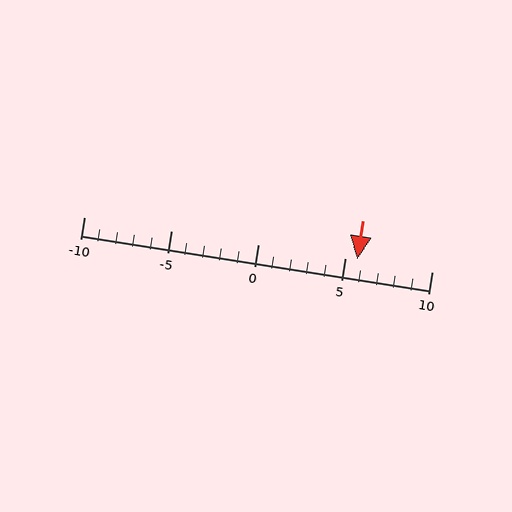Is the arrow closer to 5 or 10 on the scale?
The arrow is closer to 5.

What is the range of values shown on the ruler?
The ruler shows values from -10 to 10.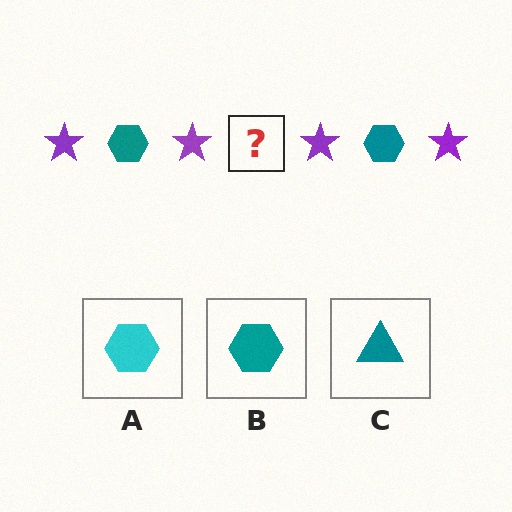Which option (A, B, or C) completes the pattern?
B.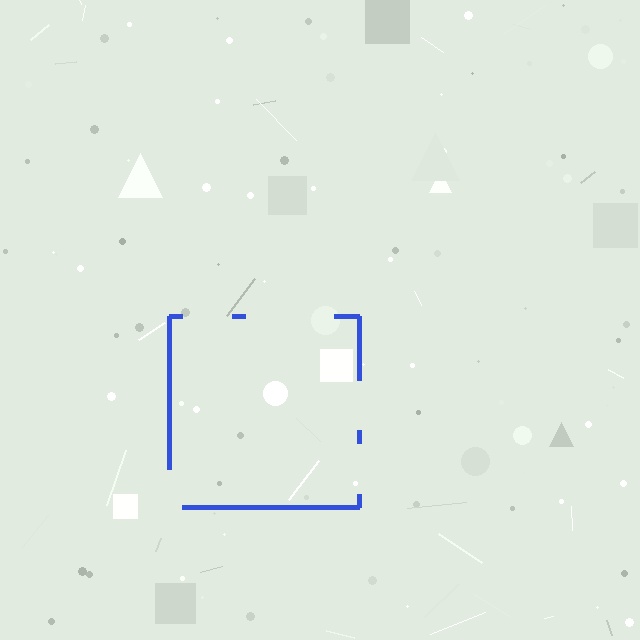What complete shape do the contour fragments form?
The contour fragments form a square.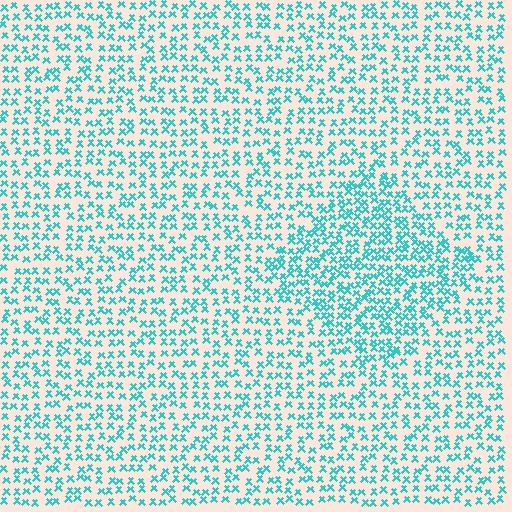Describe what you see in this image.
The image contains small cyan elements arranged at two different densities. A diamond-shaped region is visible where the elements are more densely packed than the surrounding area.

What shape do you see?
I see a diamond.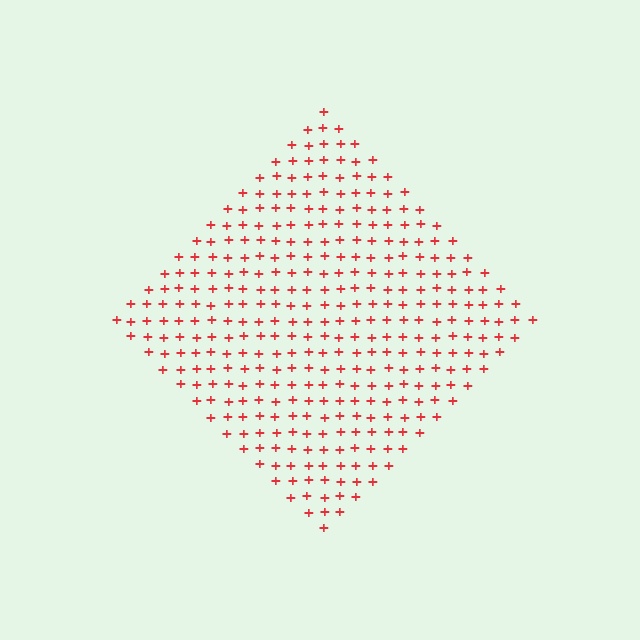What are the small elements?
The small elements are plus signs.